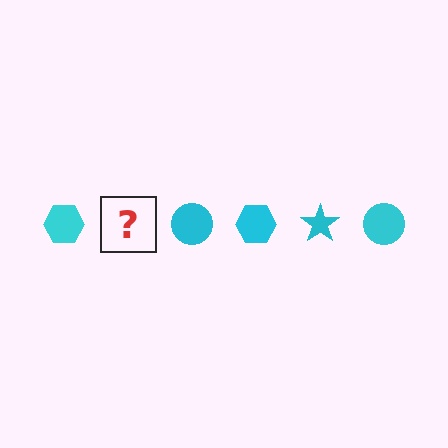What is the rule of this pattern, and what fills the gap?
The rule is that the pattern cycles through hexagon, star, circle shapes in cyan. The gap should be filled with a cyan star.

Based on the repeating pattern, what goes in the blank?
The blank should be a cyan star.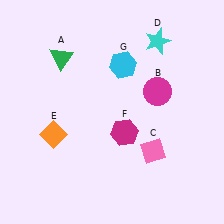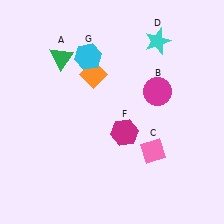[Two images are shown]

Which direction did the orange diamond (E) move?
The orange diamond (E) moved up.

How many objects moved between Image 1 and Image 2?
2 objects moved between the two images.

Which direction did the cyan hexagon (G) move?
The cyan hexagon (G) moved left.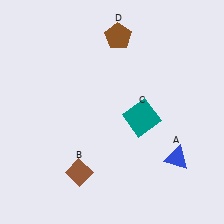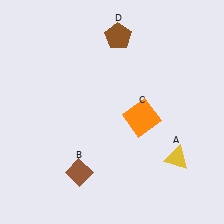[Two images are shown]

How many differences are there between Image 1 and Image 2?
There are 2 differences between the two images.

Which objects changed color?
A changed from blue to yellow. C changed from teal to orange.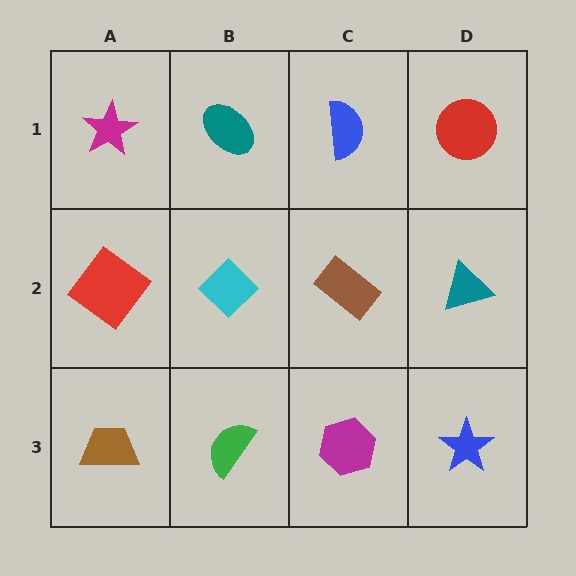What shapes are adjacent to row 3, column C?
A brown rectangle (row 2, column C), a green semicircle (row 3, column B), a blue star (row 3, column D).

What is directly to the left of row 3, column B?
A brown trapezoid.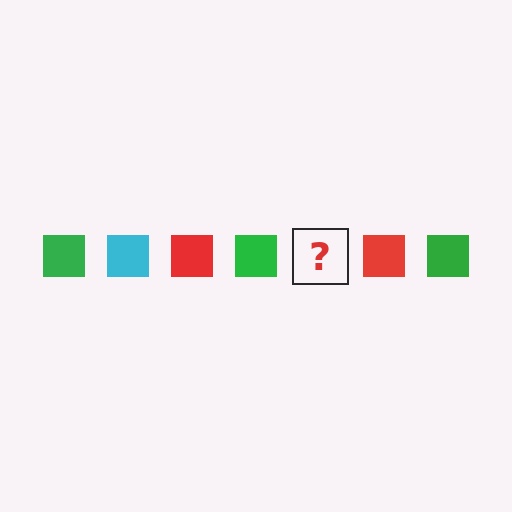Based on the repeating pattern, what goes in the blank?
The blank should be a cyan square.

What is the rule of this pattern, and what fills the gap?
The rule is that the pattern cycles through green, cyan, red squares. The gap should be filled with a cyan square.